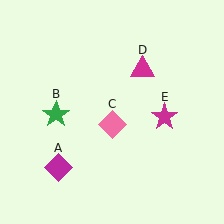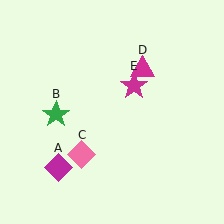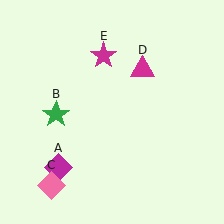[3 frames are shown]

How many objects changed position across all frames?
2 objects changed position: pink diamond (object C), magenta star (object E).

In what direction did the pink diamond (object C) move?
The pink diamond (object C) moved down and to the left.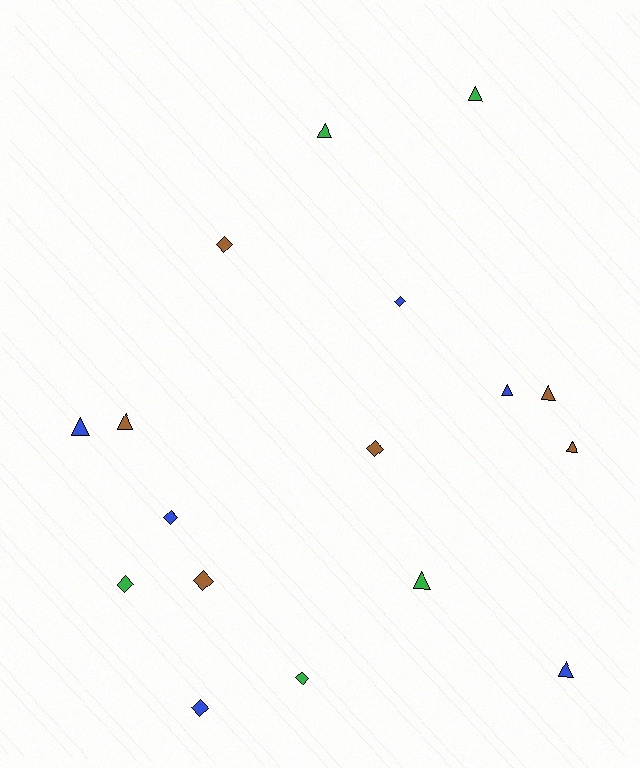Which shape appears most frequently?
Triangle, with 9 objects.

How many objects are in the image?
There are 17 objects.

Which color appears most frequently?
Brown, with 6 objects.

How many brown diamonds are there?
There are 3 brown diamonds.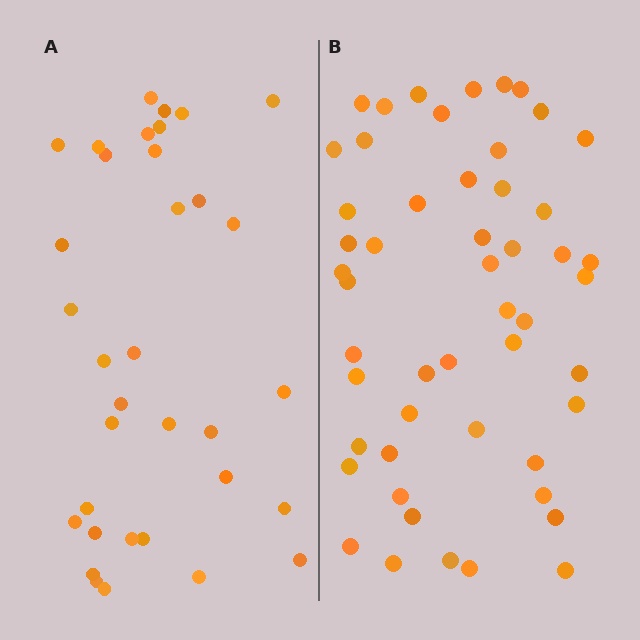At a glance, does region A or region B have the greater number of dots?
Region B (the right region) has more dots.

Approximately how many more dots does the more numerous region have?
Region B has approximately 15 more dots than region A.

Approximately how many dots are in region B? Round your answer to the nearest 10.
About 50 dots. (The exact count is 51, which rounds to 50.)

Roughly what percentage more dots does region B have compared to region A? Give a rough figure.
About 50% more.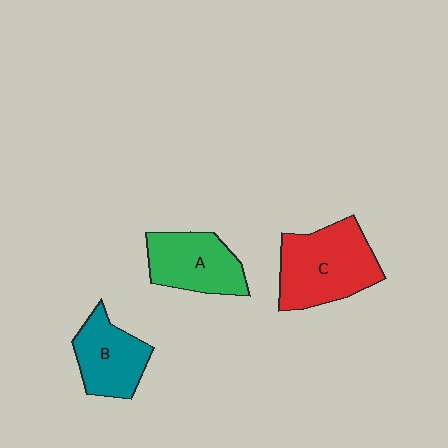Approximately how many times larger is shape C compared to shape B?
Approximately 1.5 times.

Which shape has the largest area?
Shape C (red).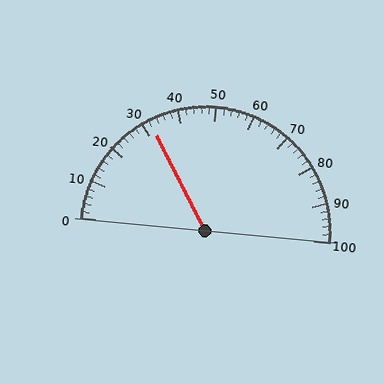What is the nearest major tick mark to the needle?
The nearest major tick mark is 30.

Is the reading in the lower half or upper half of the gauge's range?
The reading is in the lower half of the range (0 to 100).